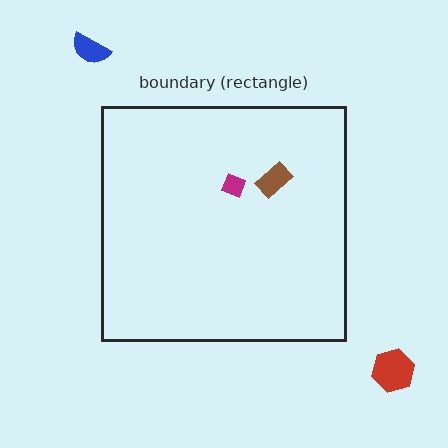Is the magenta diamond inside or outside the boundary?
Inside.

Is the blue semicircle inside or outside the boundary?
Outside.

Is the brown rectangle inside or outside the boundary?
Inside.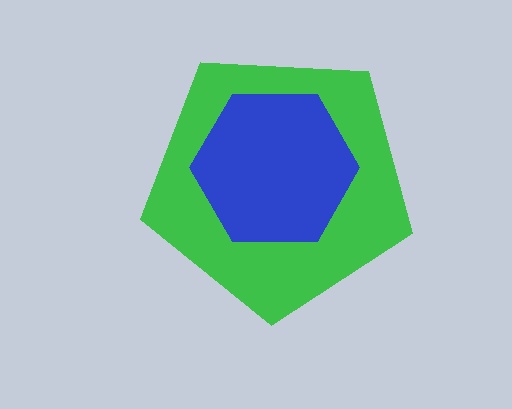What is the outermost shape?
The green pentagon.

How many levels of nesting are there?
2.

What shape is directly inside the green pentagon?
The blue hexagon.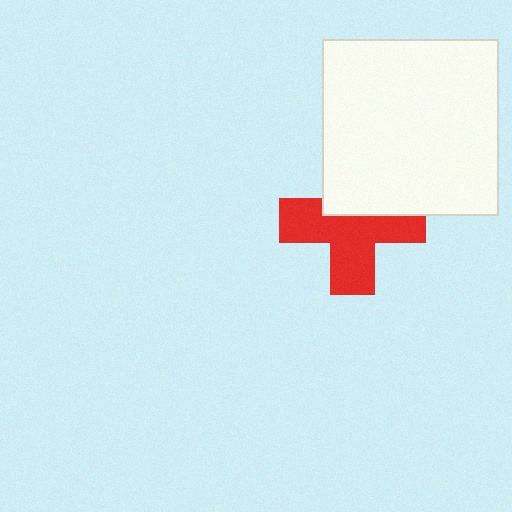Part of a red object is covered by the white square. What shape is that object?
It is a cross.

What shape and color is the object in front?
The object in front is a white square.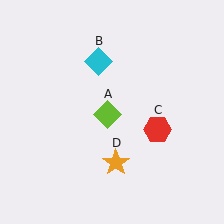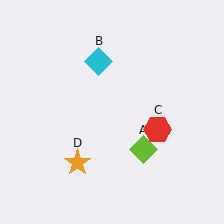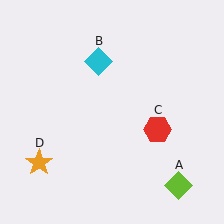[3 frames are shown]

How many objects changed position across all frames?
2 objects changed position: lime diamond (object A), orange star (object D).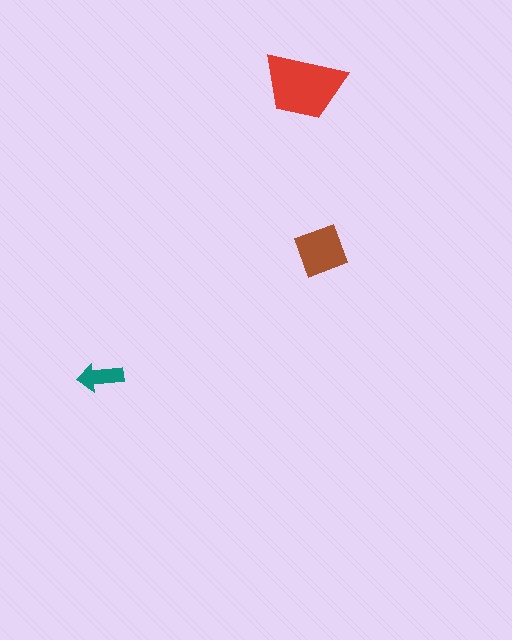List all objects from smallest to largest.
The teal arrow, the brown diamond, the red trapezoid.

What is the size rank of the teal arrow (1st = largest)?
3rd.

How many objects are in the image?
There are 3 objects in the image.